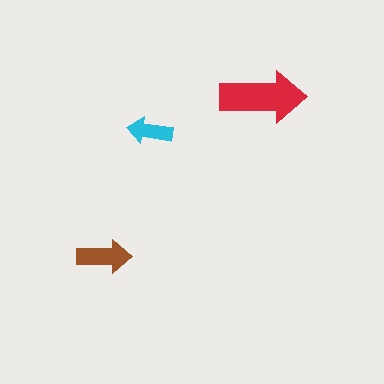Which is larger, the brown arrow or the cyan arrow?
The brown one.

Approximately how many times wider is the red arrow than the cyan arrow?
About 2 times wider.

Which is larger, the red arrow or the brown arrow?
The red one.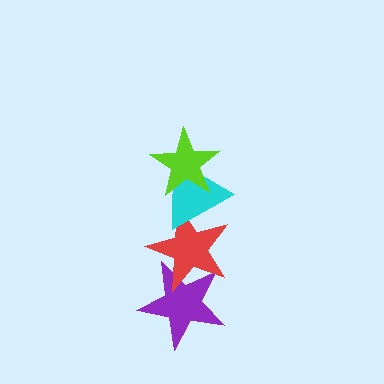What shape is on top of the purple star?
The red star is on top of the purple star.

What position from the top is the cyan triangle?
The cyan triangle is 2nd from the top.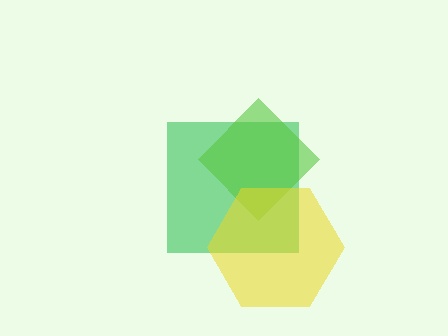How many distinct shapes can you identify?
There are 3 distinct shapes: a green square, a lime diamond, a yellow hexagon.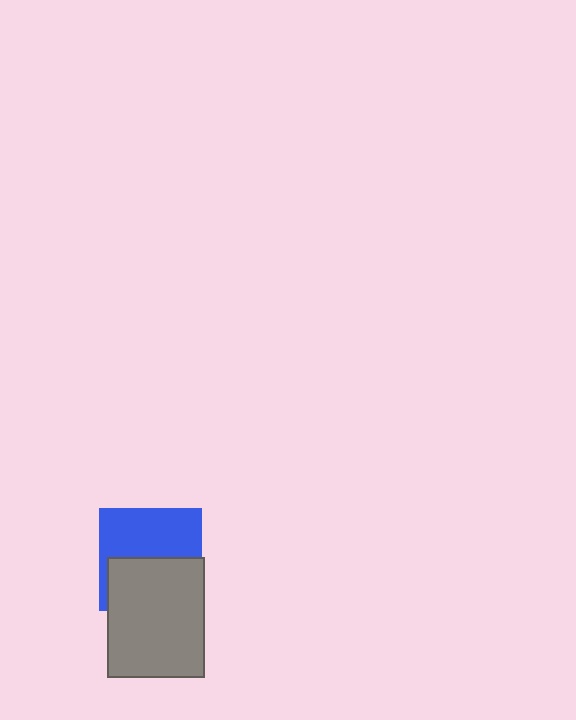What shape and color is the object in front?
The object in front is a gray rectangle.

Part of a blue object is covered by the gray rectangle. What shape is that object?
It is a square.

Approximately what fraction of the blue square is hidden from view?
Roughly 48% of the blue square is hidden behind the gray rectangle.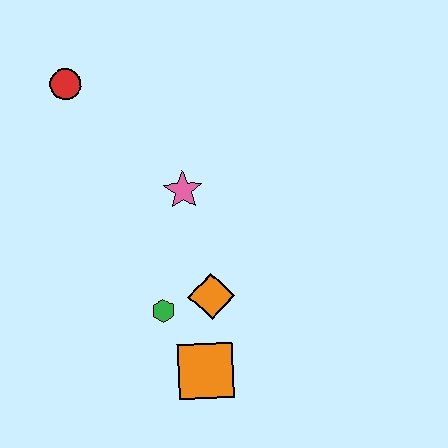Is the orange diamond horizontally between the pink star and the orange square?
No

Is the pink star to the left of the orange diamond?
Yes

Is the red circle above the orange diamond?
Yes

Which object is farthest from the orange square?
The red circle is farthest from the orange square.